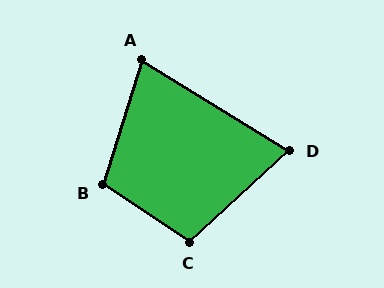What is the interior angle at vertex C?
Approximately 104 degrees (obtuse).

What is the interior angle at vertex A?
Approximately 76 degrees (acute).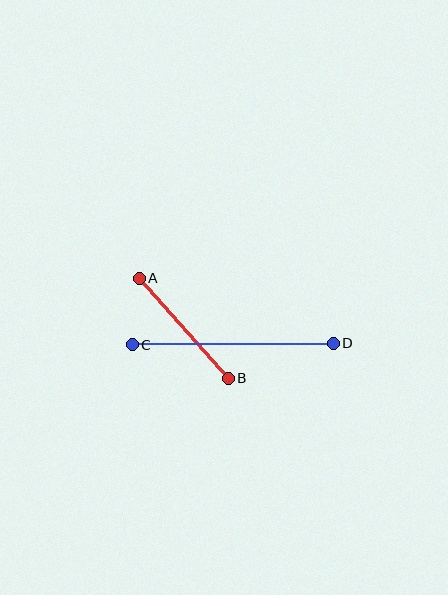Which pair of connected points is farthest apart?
Points C and D are farthest apart.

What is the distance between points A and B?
The distance is approximately 134 pixels.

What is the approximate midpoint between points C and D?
The midpoint is at approximately (233, 344) pixels.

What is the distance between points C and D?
The distance is approximately 201 pixels.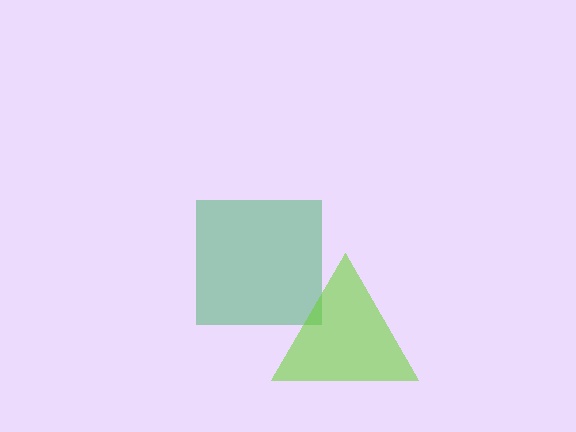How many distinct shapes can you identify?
There are 2 distinct shapes: a green square, a lime triangle.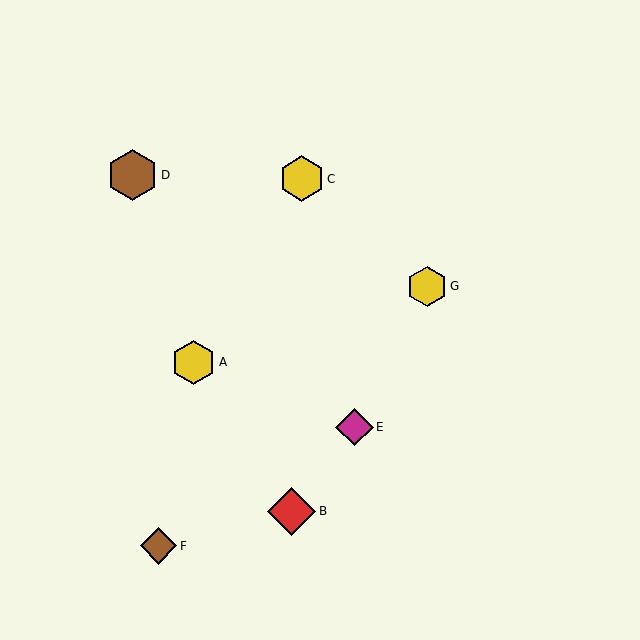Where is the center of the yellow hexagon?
The center of the yellow hexagon is at (194, 362).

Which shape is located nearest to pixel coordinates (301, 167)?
The yellow hexagon (labeled C) at (302, 179) is nearest to that location.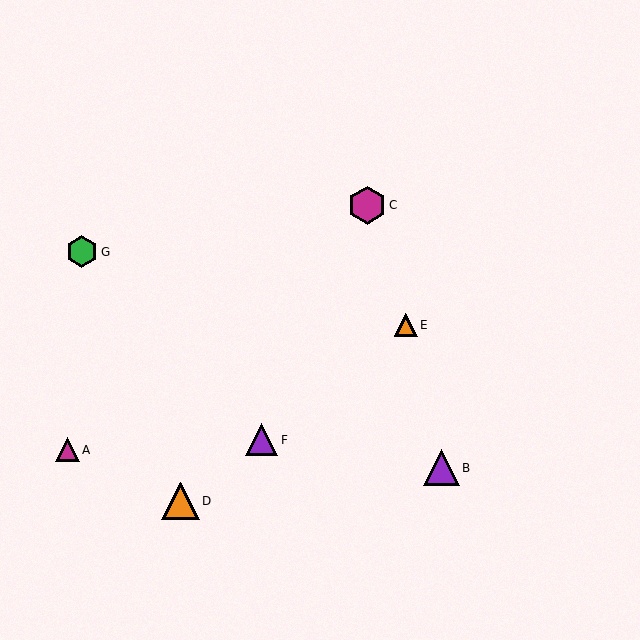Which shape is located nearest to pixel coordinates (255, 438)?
The purple triangle (labeled F) at (262, 440) is nearest to that location.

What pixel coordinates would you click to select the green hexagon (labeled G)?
Click at (82, 252) to select the green hexagon G.